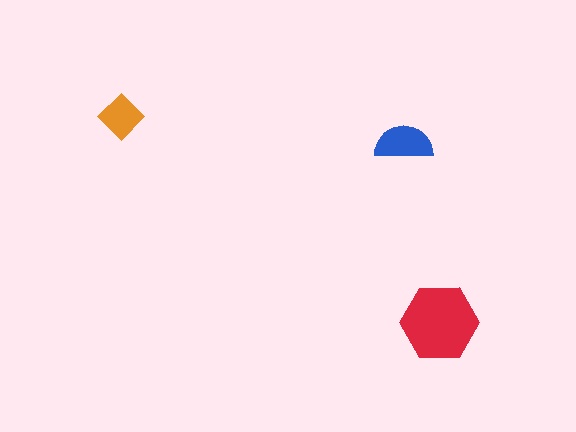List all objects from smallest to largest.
The orange diamond, the blue semicircle, the red hexagon.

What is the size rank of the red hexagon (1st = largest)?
1st.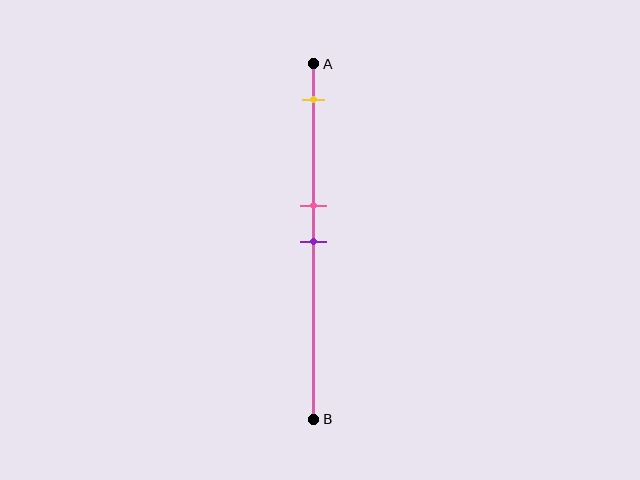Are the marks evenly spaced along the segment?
No, the marks are not evenly spaced.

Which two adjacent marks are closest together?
The pink and purple marks are the closest adjacent pair.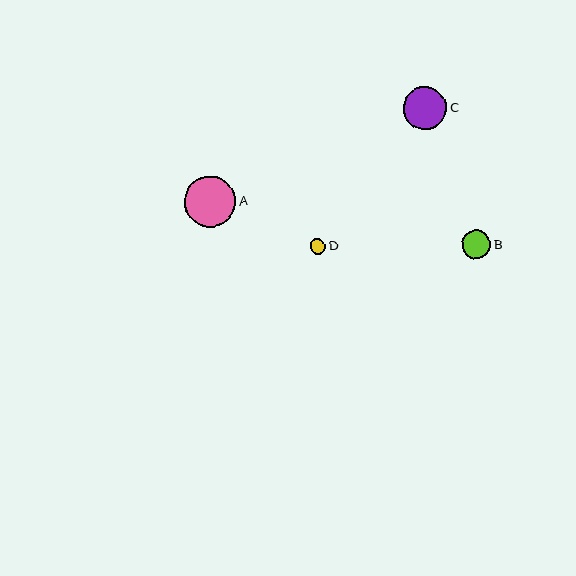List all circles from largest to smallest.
From largest to smallest: A, C, B, D.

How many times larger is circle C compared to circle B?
Circle C is approximately 1.5 times the size of circle B.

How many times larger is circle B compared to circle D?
Circle B is approximately 1.8 times the size of circle D.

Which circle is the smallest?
Circle D is the smallest with a size of approximately 16 pixels.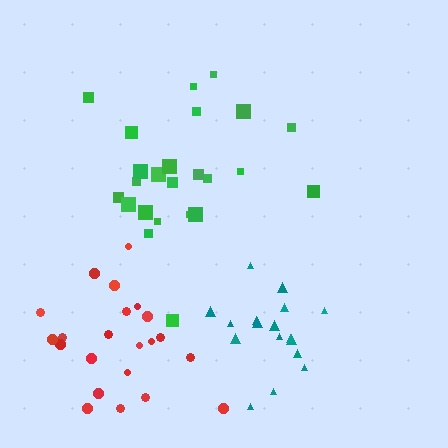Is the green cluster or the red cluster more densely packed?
Red.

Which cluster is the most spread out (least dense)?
Green.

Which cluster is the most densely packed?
Teal.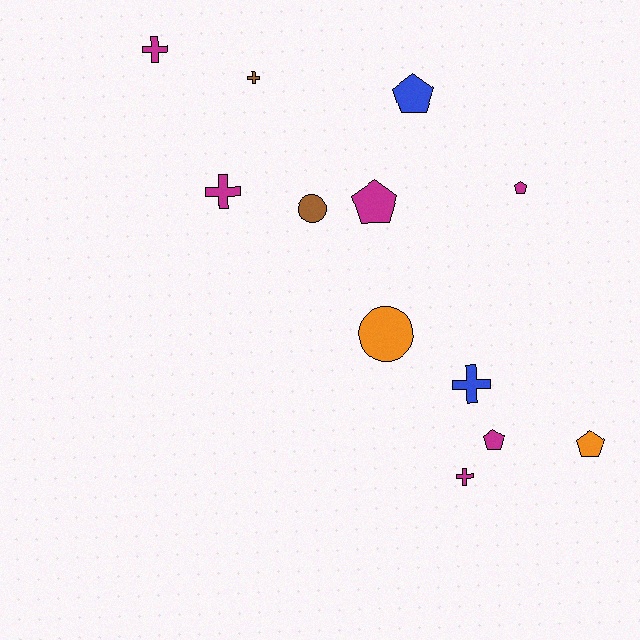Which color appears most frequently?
Magenta, with 6 objects.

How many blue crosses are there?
There is 1 blue cross.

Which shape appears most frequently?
Cross, with 5 objects.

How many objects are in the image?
There are 12 objects.